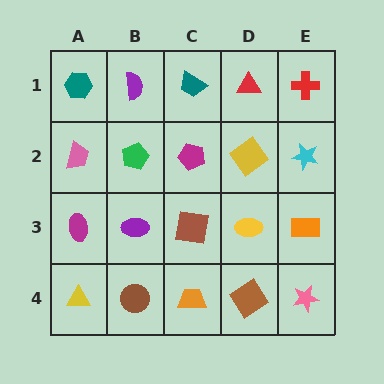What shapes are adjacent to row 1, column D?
A yellow diamond (row 2, column D), a teal trapezoid (row 1, column C), a red cross (row 1, column E).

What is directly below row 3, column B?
A brown circle.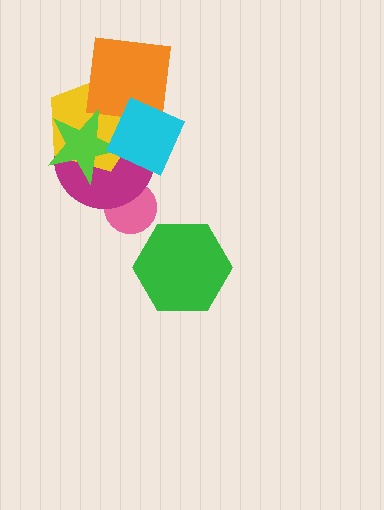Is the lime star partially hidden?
Yes, it is partially covered by another shape.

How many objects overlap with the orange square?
2 objects overlap with the orange square.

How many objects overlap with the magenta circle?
4 objects overlap with the magenta circle.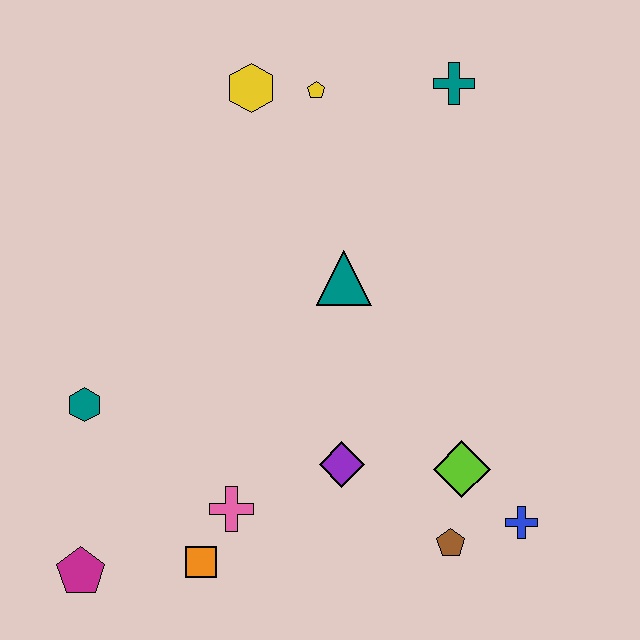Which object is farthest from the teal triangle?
The magenta pentagon is farthest from the teal triangle.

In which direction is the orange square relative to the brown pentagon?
The orange square is to the left of the brown pentagon.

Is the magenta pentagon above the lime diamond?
No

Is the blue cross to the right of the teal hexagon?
Yes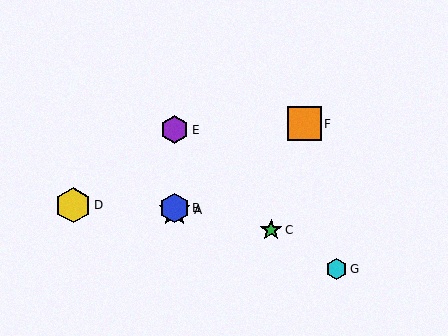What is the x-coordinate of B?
Object B is at x≈175.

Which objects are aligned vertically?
Objects A, B, E are aligned vertically.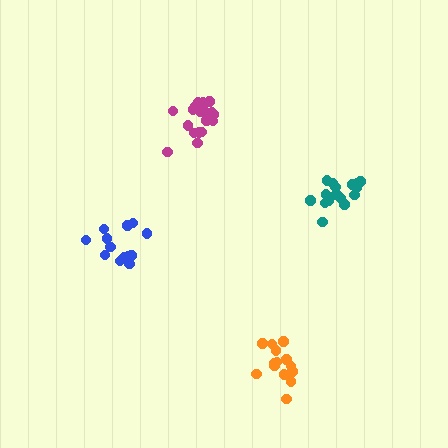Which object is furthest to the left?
The blue cluster is leftmost.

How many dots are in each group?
Group 1: 13 dots, Group 2: 16 dots, Group 3: 14 dots, Group 4: 18 dots (61 total).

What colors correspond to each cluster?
The clusters are colored: blue, teal, orange, magenta.